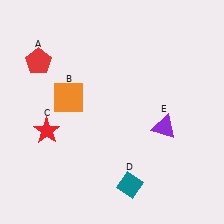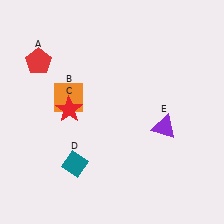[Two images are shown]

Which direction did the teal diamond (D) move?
The teal diamond (D) moved left.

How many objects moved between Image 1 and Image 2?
2 objects moved between the two images.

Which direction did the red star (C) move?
The red star (C) moved right.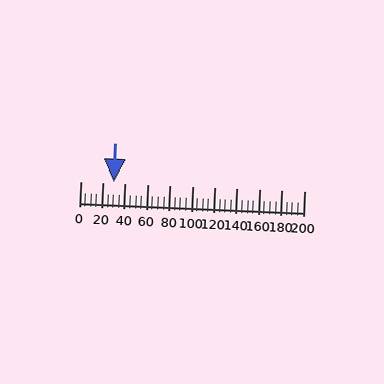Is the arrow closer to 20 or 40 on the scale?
The arrow is closer to 40.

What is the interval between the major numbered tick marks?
The major tick marks are spaced 20 units apart.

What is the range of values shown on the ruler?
The ruler shows values from 0 to 200.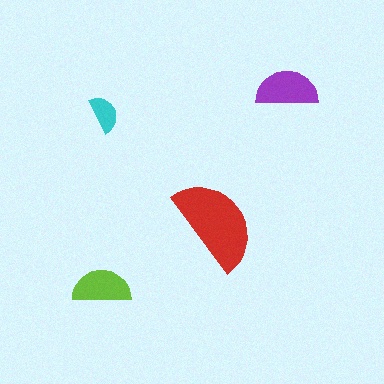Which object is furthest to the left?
The lime semicircle is leftmost.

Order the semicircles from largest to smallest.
the red one, the purple one, the lime one, the cyan one.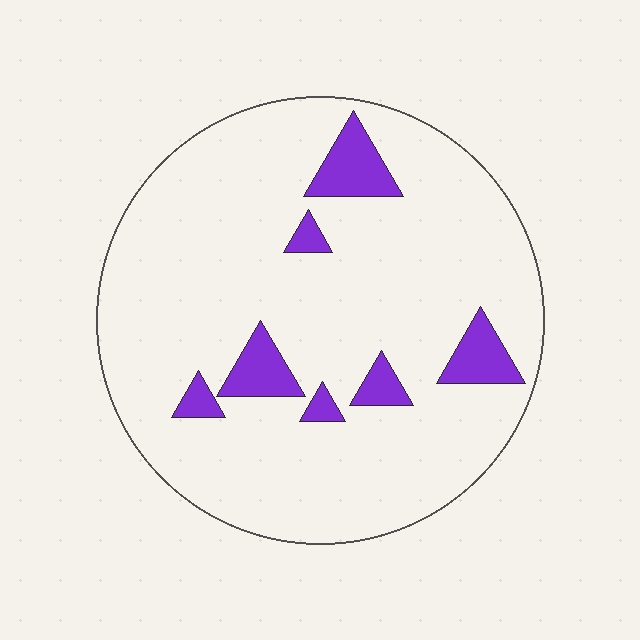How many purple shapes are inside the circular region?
7.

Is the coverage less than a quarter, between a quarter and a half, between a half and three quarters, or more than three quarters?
Less than a quarter.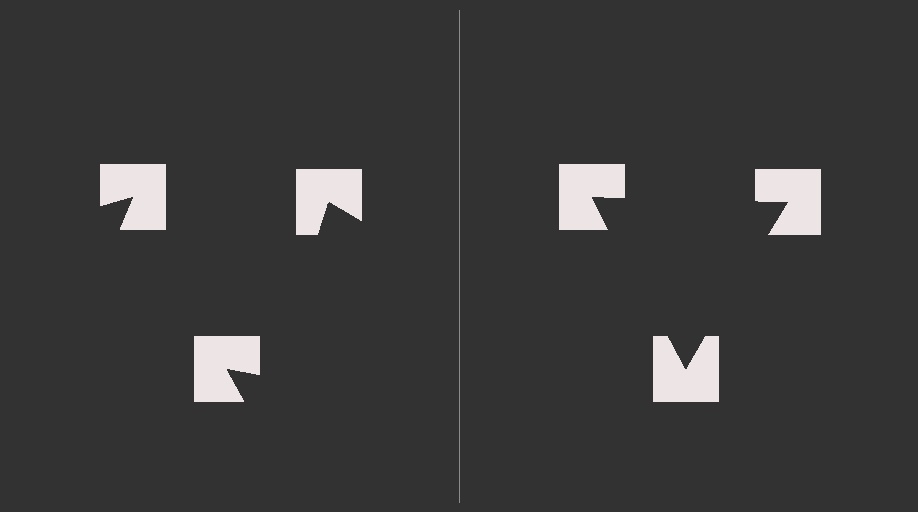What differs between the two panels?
The notched squares are positioned identically on both sides; only the wedge orientations differ. On the right they align to a triangle; on the left they are misaligned.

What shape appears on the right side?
An illusory triangle.